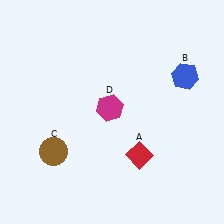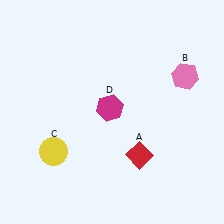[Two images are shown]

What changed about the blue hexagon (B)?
In Image 1, B is blue. In Image 2, it changed to pink.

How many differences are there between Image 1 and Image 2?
There are 2 differences between the two images.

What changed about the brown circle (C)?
In Image 1, C is brown. In Image 2, it changed to yellow.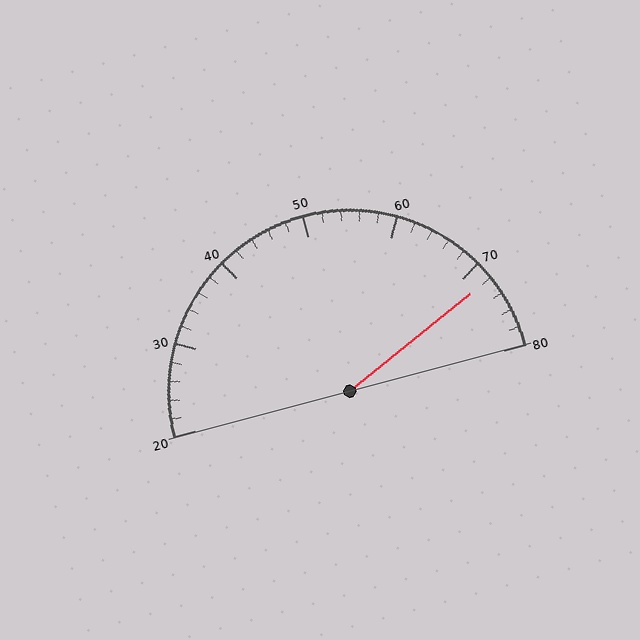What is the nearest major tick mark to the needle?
The nearest major tick mark is 70.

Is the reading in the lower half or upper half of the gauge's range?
The reading is in the upper half of the range (20 to 80).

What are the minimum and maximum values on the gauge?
The gauge ranges from 20 to 80.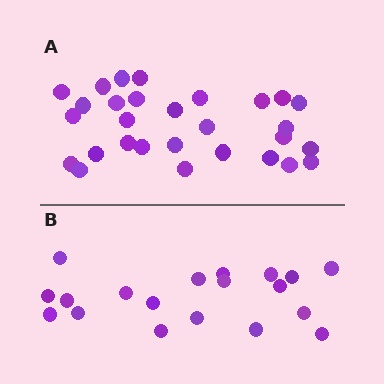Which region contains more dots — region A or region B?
Region A (the top region) has more dots.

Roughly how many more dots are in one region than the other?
Region A has roughly 10 or so more dots than region B.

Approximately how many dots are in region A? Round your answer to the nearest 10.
About 30 dots. (The exact count is 29, which rounds to 30.)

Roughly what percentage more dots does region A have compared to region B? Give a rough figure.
About 55% more.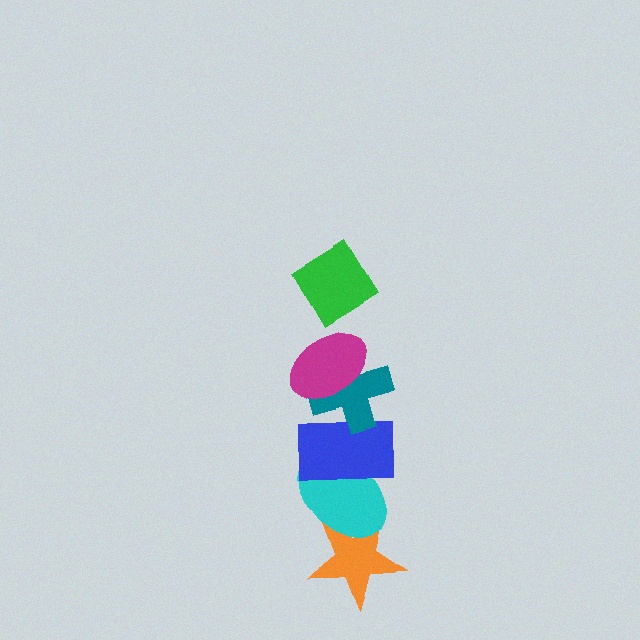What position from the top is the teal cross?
The teal cross is 3rd from the top.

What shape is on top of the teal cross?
The magenta ellipse is on top of the teal cross.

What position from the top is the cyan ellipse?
The cyan ellipse is 5th from the top.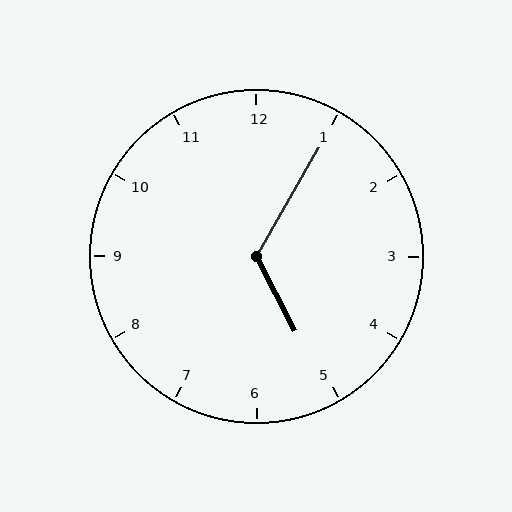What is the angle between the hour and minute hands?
Approximately 122 degrees.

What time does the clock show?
5:05.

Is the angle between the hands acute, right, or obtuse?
It is obtuse.